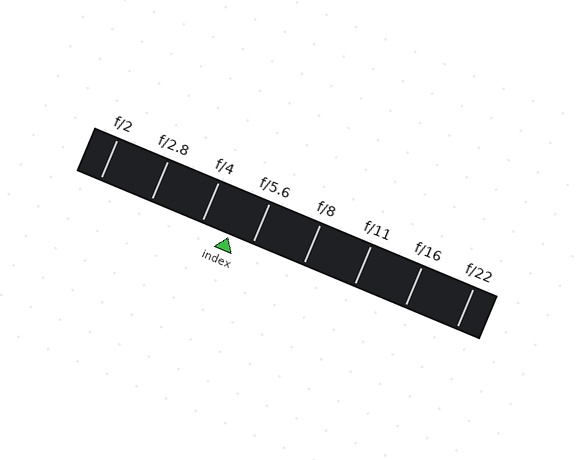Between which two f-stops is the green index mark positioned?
The index mark is between f/4 and f/5.6.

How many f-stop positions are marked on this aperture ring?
There are 8 f-stop positions marked.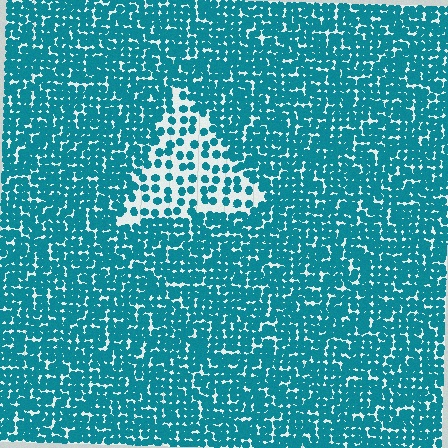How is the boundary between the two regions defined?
The boundary is defined by a change in element density (approximately 2.5x ratio). All elements are the same color, size, and shape.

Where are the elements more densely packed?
The elements are more densely packed outside the triangle boundary.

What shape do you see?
I see a triangle.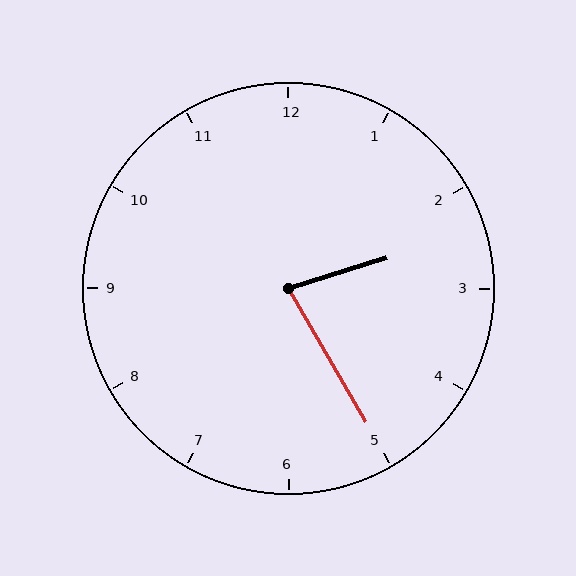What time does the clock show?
2:25.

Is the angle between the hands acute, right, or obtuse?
It is acute.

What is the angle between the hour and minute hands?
Approximately 78 degrees.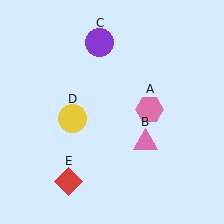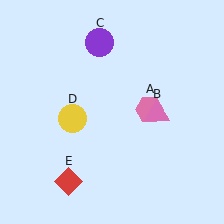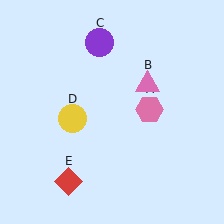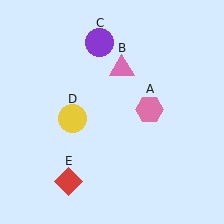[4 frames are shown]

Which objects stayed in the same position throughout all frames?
Pink hexagon (object A) and purple circle (object C) and yellow circle (object D) and red diamond (object E) remained stationary.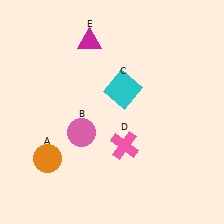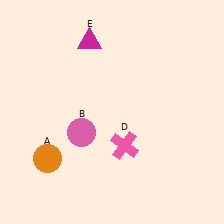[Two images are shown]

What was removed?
The cyan square (C) was removed in Image 2.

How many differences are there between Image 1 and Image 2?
There is 1 difference between the two images.